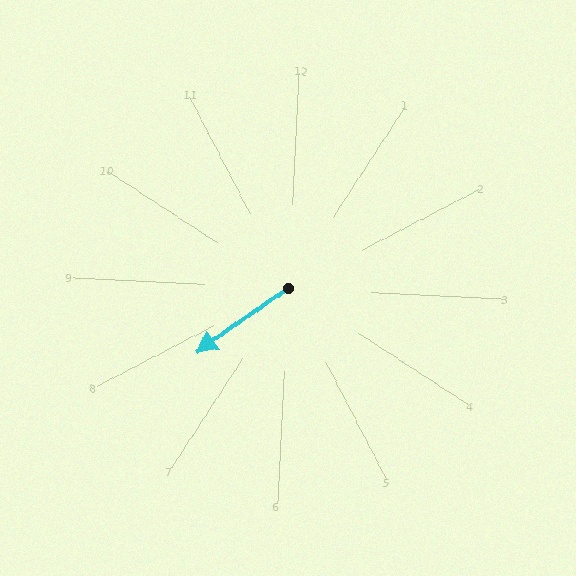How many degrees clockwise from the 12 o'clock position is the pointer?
Approximately 232 degrees.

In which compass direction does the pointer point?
Southwest.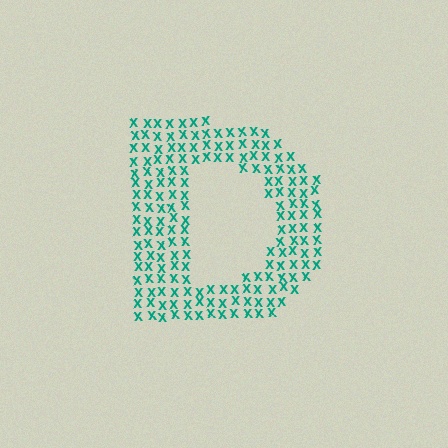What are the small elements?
The small elements are letter X's.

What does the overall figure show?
The overall figure shows the letter D.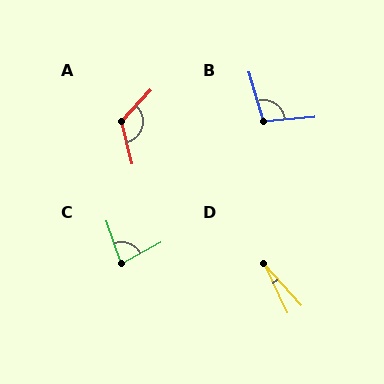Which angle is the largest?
A, at approximately 123 degrees.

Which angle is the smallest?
D, at approximately 16 degrees.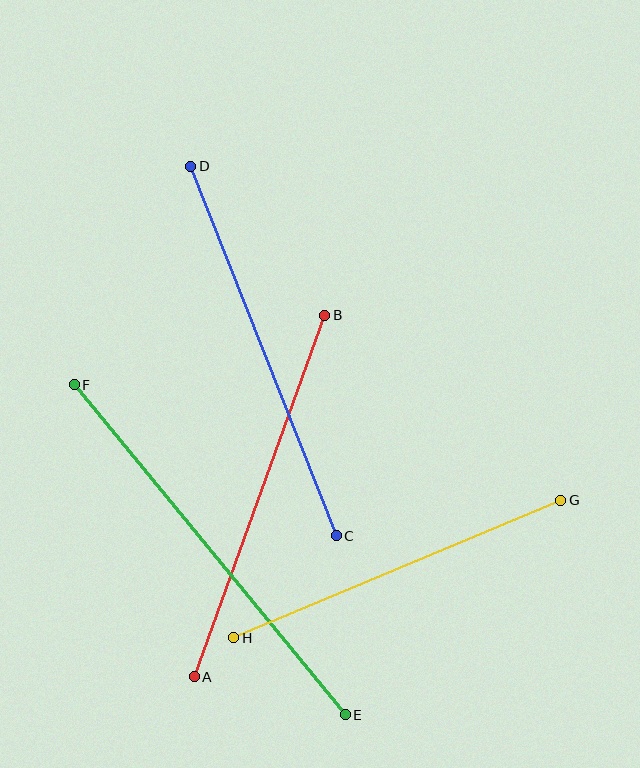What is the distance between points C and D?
The distance is approximately 397 pixels.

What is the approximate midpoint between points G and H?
The midpoint is at approximately (397, 569) pixels.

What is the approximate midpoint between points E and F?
The midpoint is at approximately (210, 550) pixels.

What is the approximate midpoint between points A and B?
The midpoint is at approximately (260, 496) pixels.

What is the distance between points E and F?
The distance is approximately 427 pixels.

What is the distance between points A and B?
The distance is approximately 384 pixels.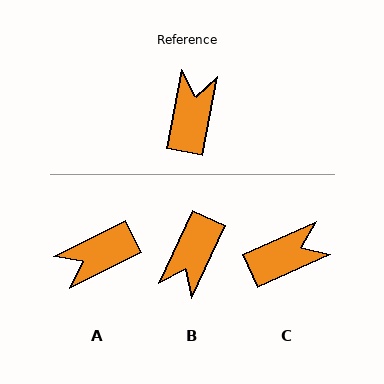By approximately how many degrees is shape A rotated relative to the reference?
Approximately 128 degrees counter-clockwise.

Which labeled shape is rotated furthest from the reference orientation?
B, about 166 degrees away.